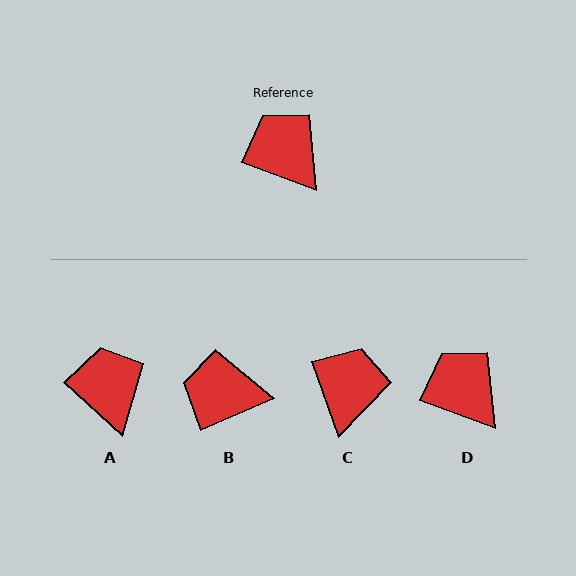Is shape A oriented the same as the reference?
No, it is off by about 22 degrees.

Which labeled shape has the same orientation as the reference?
D.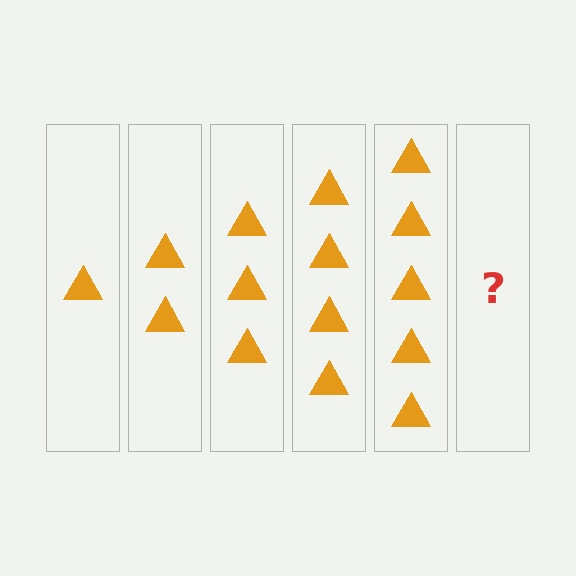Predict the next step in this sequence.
The next step is 6 triangles.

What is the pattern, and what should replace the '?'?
The pattern is that each step adds one more triangle. The '?' should be 6 triangles.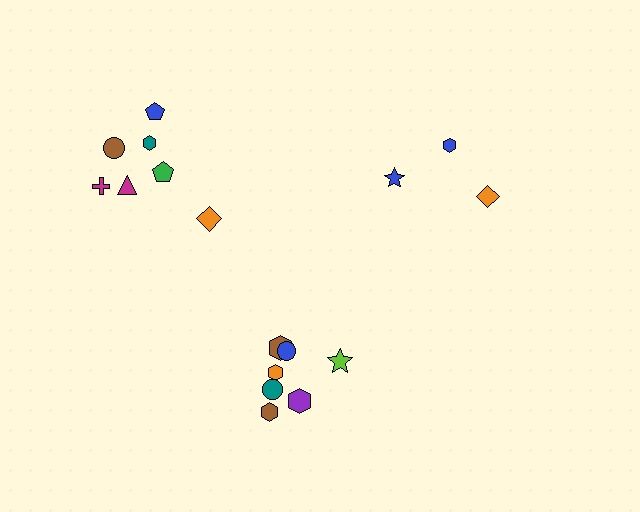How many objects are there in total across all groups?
There are 17 objects.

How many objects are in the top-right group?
There are 3 objects.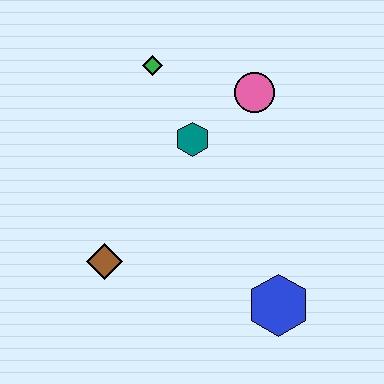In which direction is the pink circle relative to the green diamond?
The pink circle is to the right of the green diamond.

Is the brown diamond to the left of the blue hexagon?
Yes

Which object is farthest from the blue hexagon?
The green diamond is farthest from the blue hexagon.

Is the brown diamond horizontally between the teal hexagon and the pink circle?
No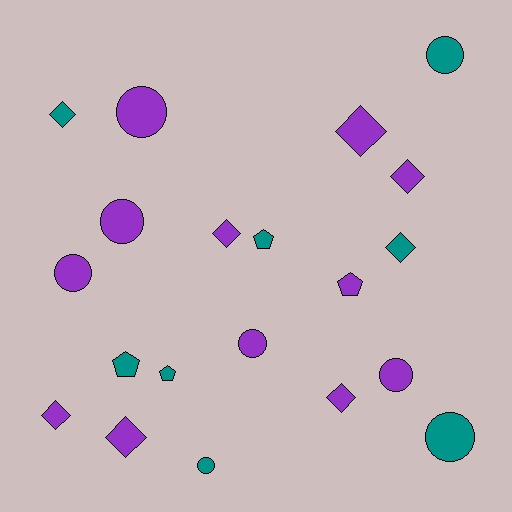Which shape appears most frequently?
Diamond, with 8 objects.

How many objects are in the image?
There are 20 objects.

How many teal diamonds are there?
There are 2 teal diamonds.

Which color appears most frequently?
Purple, with 12 objects.